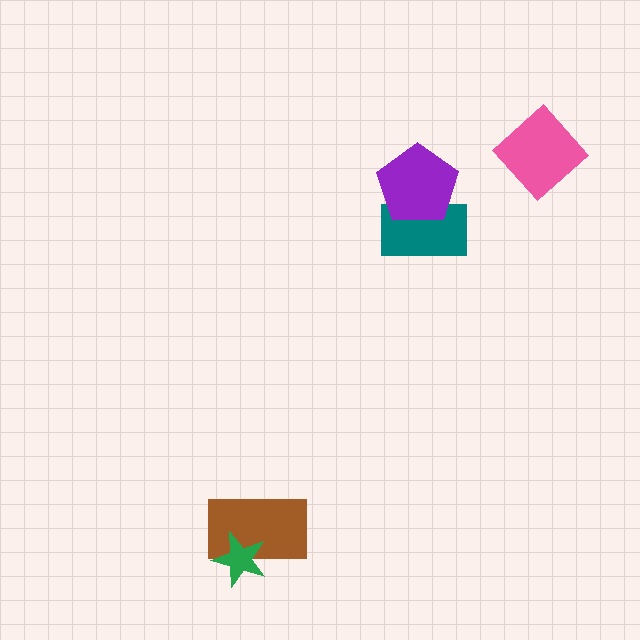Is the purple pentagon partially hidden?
No, no other shape covers it.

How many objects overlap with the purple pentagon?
1 object overlaps with the purple pentagon.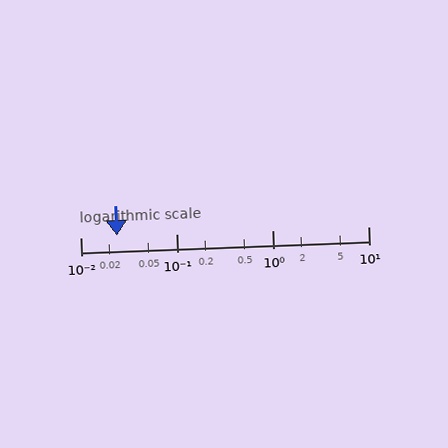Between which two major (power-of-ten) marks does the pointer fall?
The pointer is between 0.01 and 0.1.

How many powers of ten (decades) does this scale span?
The scale spans 3 decades, from 0.01 to 10.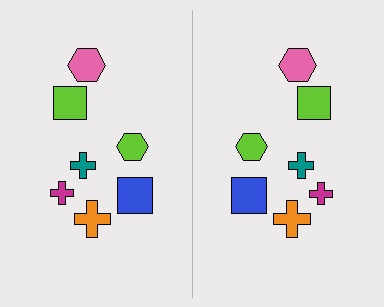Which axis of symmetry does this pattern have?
The pattern has a vertical axis of symmetry running through the center of the image.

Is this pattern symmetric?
Yes, this pattern has bilateral (reflection) symmetry.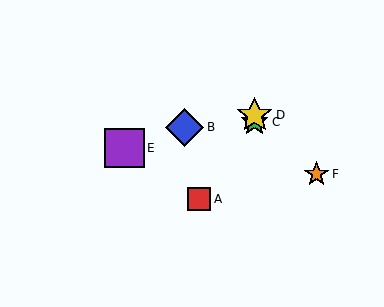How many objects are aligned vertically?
2 objects (C, D) are aligned vertically.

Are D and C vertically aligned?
Yes, both are at x≈255.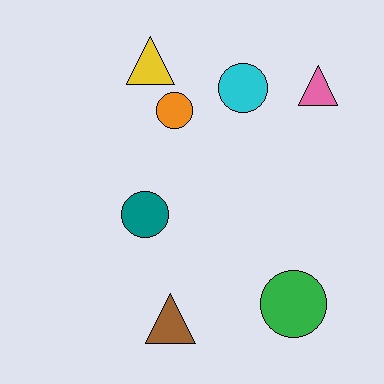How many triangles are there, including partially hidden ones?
There are 3 triangles.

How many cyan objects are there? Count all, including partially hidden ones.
There is 1 cyan object.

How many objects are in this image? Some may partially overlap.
There are 7 objects.